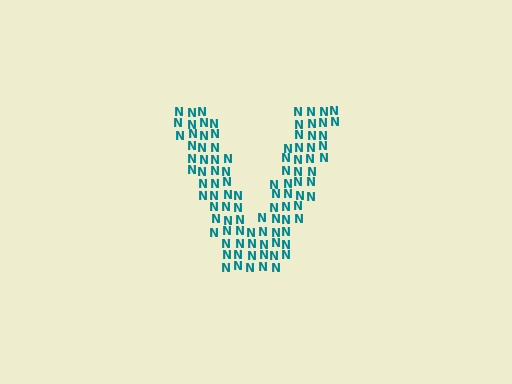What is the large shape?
The large shape is the letter V.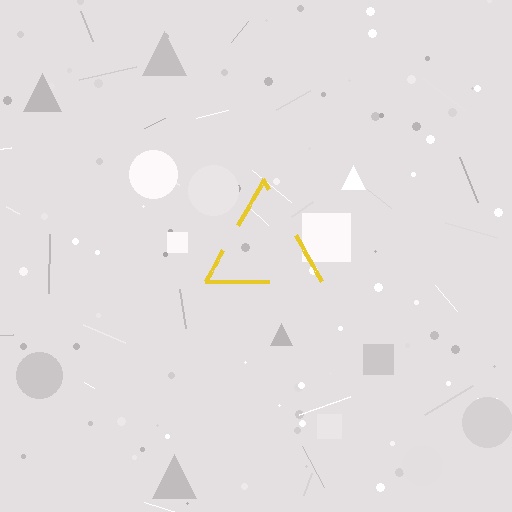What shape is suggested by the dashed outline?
The dashed outline suggests a triangle.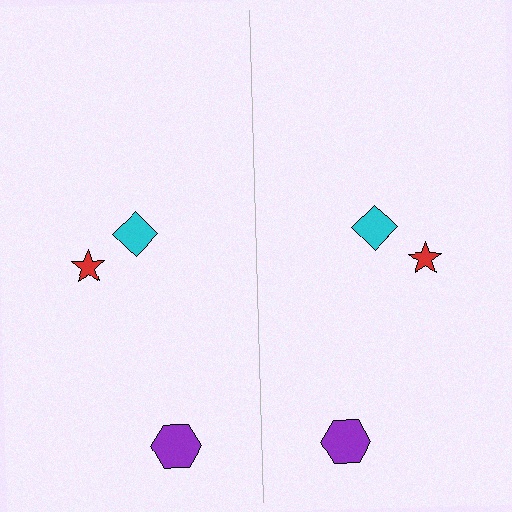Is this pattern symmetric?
Yes, this pattern has bilateral (reflection) symmetry.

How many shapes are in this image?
There are 6 shapes in this image.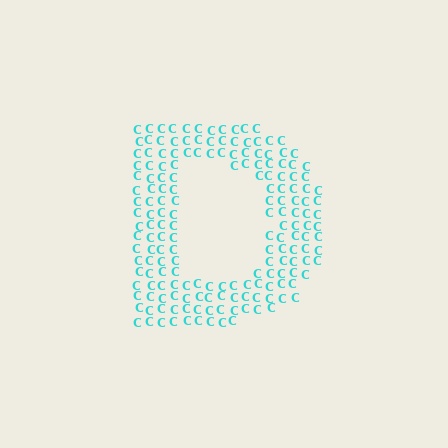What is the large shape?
The large shape is the letter D.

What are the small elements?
The small elements are letter C's.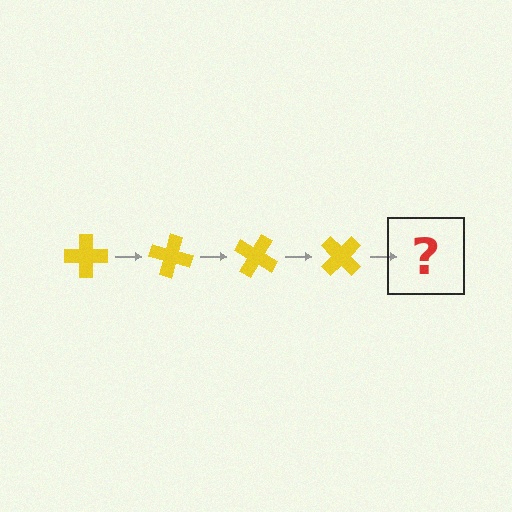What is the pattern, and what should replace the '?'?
The pattern is that the cross rotates 15 degrees each step. The '?' should be a yellow cross rotated 60 degrees.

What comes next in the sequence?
The next element should be a yellow cross rotated 60 degrees.